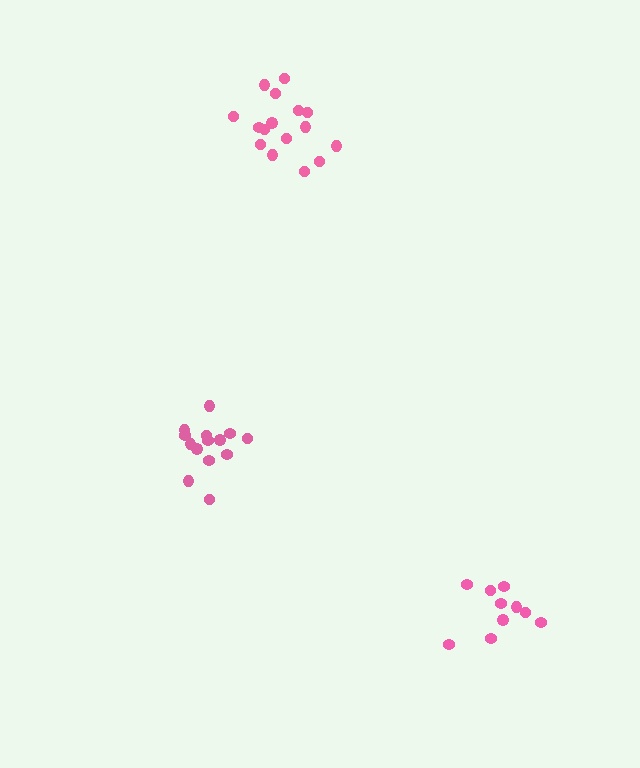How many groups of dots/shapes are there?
There are 3 groups.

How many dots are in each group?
Group 1: 10 dots, Group 2: 16 dots, Group 3: 14 dots (40 total).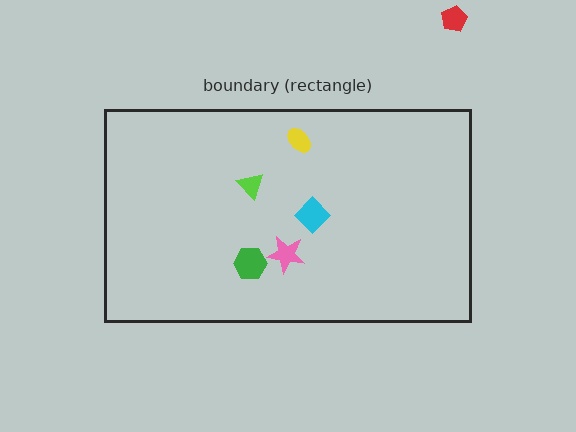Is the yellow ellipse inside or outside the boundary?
Inside.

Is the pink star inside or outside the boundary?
Inside.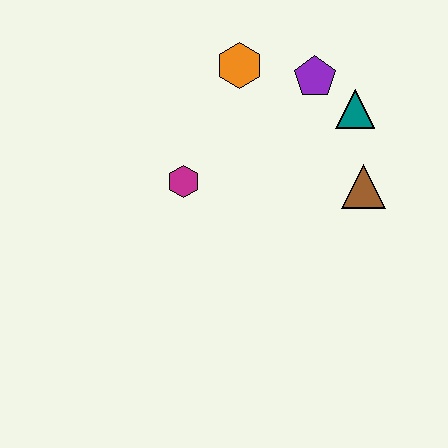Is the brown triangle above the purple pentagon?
No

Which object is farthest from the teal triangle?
The magenta hexagon is farthest from the teal triangle.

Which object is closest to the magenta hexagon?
The orange hexagon is closest to the magenta hexagon.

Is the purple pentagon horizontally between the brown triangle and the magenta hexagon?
Yes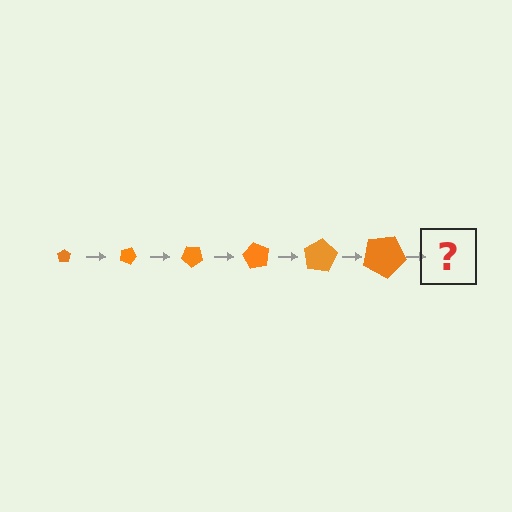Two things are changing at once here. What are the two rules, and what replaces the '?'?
The two rules are that the pentagon grows larger each step and it rotates 20 degrees each step. The '?' should be a pentagon, larger than the previous one and rotated 120 degrees from the start.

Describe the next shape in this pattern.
It should be a pentagon, larger than the previous one and rotated 120 degrees from the start.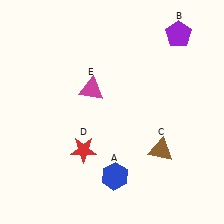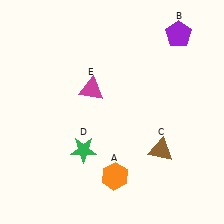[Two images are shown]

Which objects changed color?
A changed from blue to orange. D changed from red to green.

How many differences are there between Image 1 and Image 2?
There are 2 differences between the two images.